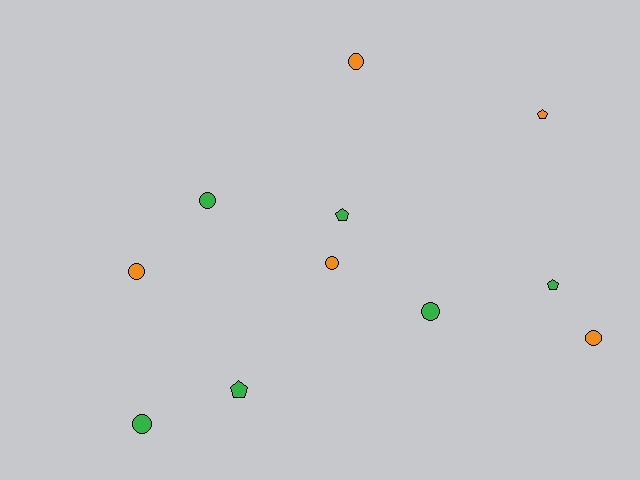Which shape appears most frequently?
Circle, with 7 objects.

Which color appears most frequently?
Green, with 6 objects.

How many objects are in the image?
There are 11 objects.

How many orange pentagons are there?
There is 1 orange pentagon.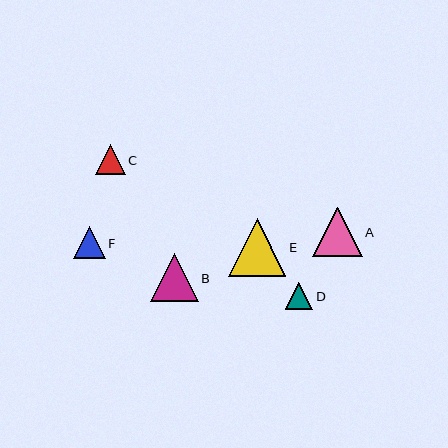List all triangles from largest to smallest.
From largest to smallest: E, A, B, F, C, D.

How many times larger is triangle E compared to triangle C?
Triangle E is approximately 1.9 times the size of triangle C.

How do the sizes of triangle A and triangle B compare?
Triangle A and triangle B are approximately the same size.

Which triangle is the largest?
Triangle E is the largest with a size of approximately 57 pixels.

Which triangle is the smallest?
Triangle D is the smallest with a size of approximately 27 pixels.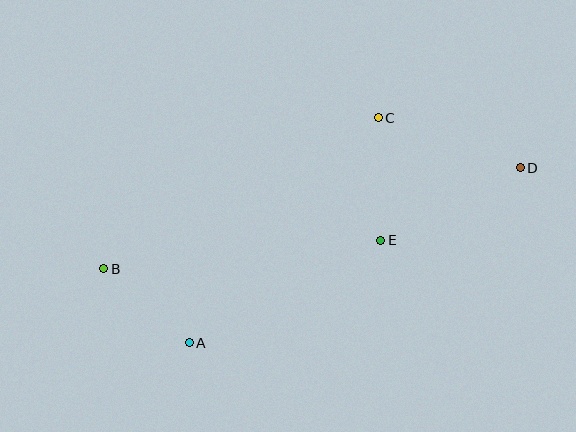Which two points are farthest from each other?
Points B and D are farthest from each other.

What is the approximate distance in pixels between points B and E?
The distance between B and E is approximately 278 pixels.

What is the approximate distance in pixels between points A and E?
The distance between A and E is approximately 217 pixels.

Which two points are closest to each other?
Points A and B are closest to each other.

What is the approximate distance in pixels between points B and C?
The distance between B and C is approximately 313 pixels.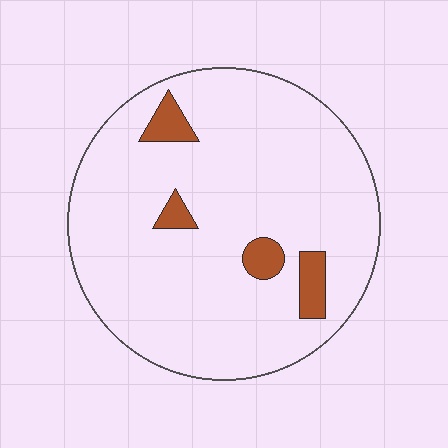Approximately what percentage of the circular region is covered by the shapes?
Approximately 10%.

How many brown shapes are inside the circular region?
4.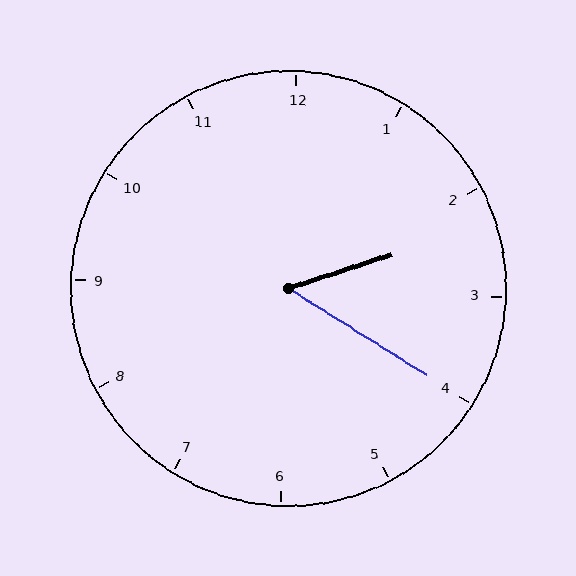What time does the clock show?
2:20.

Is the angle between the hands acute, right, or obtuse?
It is acute.